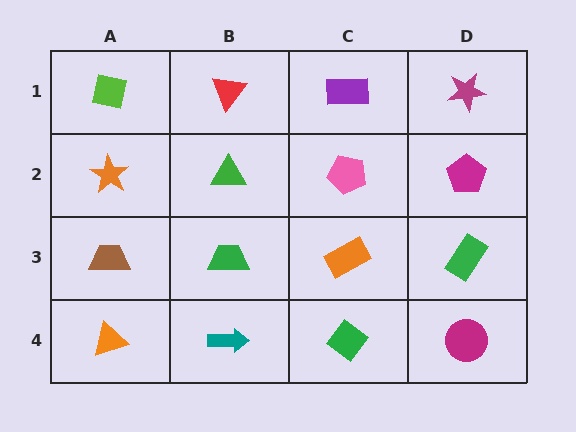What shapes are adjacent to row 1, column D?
A magenta pentagon (row 2, column D), a purple rectangle (row 1, column C).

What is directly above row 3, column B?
A green triangle.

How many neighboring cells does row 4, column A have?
2.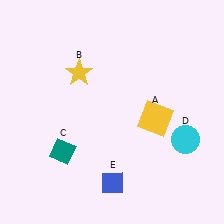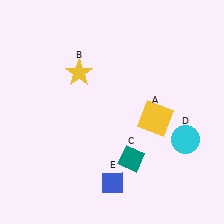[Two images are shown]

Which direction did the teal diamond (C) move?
The teal diamond (C) moved right.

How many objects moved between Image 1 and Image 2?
1 object moved between the two images.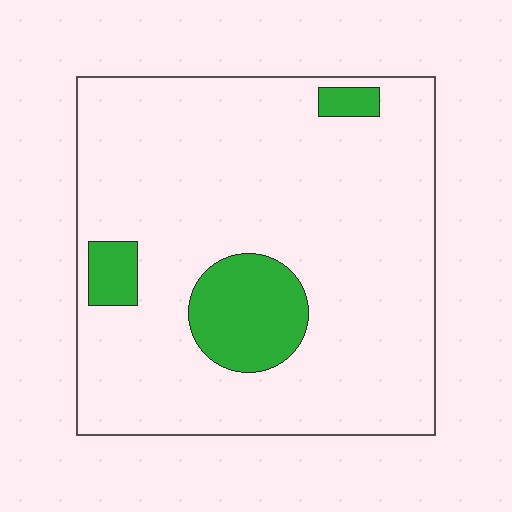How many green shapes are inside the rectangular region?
3.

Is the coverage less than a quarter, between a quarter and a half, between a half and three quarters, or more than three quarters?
Less than a quarter.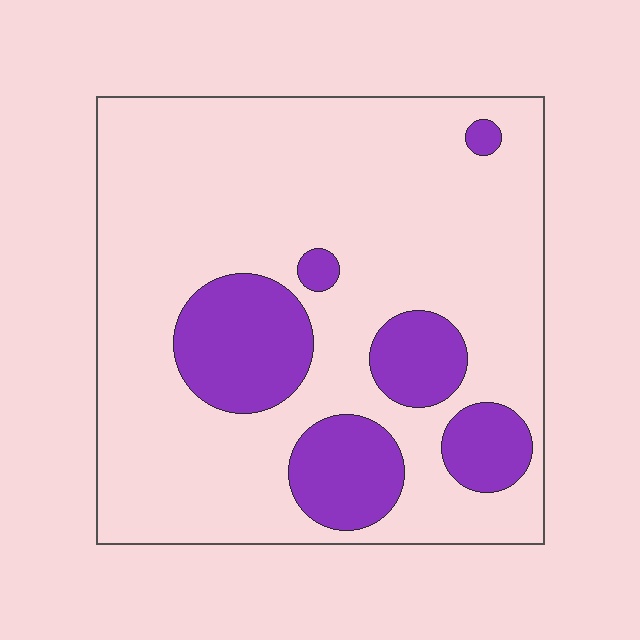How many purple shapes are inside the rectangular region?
6.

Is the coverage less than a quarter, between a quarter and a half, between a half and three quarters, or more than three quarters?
Less than a quarter.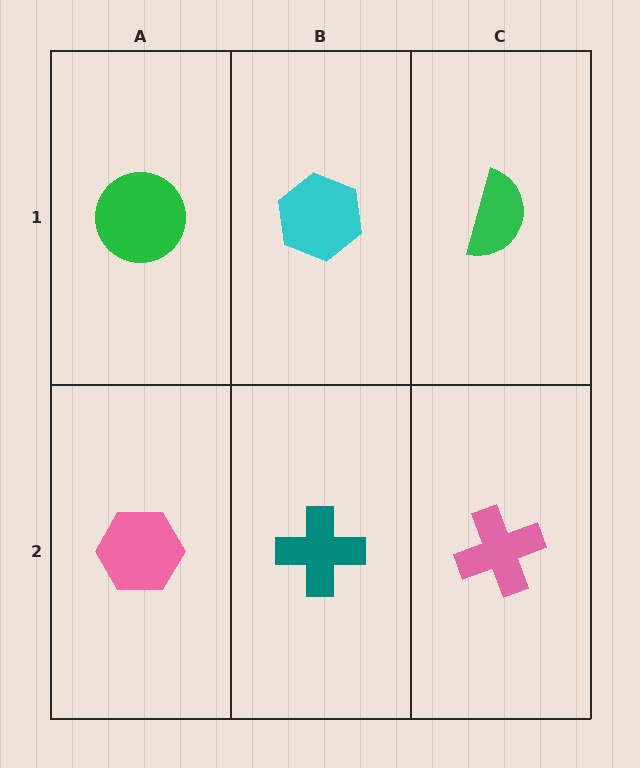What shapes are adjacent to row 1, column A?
A pink hexagon (row 2, column A), a cyan hexagon (row 1, column B).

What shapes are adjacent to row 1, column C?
A pink cross (row 2, column C), a cyan hexagon (row 1, column B).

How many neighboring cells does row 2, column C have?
2.